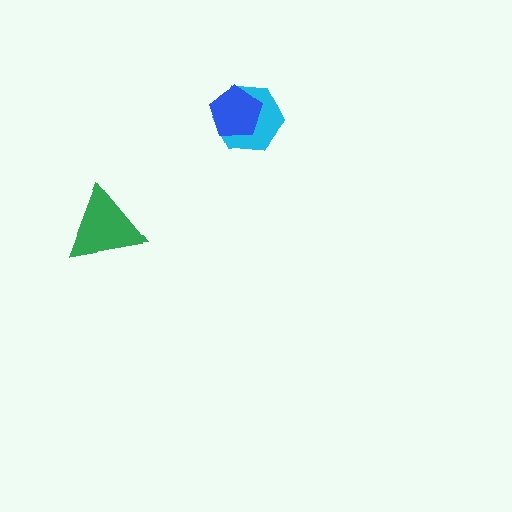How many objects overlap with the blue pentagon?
1 object overlaps with the blue pentagon.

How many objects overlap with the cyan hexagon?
1 object overlaps with the cyan hexagon.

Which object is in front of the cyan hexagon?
The blue pentagon is in front of the cyan hexagon.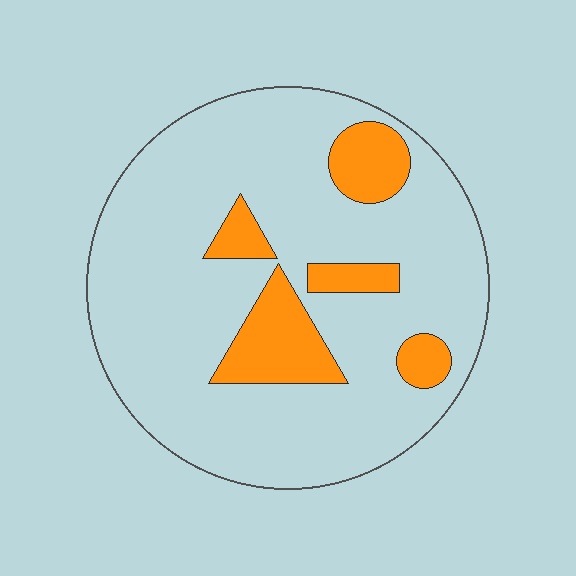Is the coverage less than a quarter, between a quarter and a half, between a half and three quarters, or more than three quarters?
Less than a quarter.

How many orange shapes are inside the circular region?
5.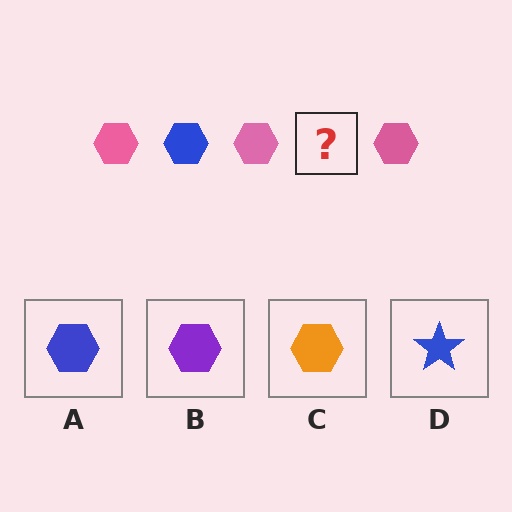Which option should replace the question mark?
Option A.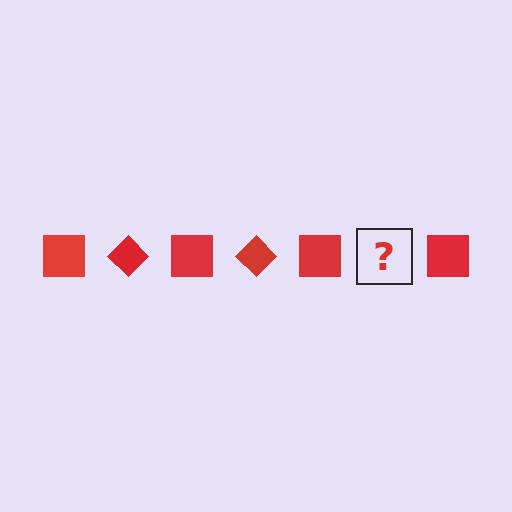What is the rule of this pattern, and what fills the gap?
The rule is that the pattern cycles through square, diamond shapes in red. The gap should be filled with a red diamond.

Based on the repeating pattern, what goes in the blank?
The blank should be a red diamond.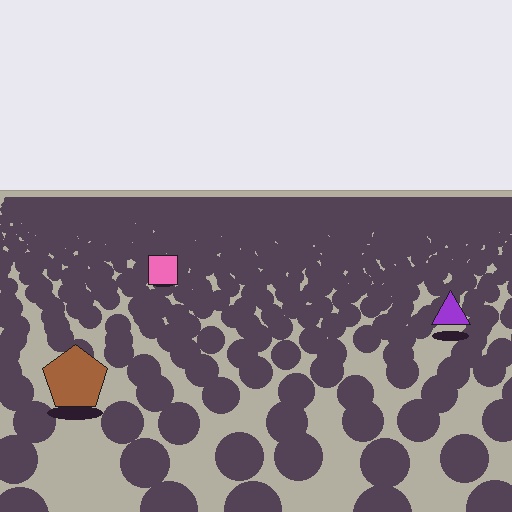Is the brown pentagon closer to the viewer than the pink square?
Yes. The brown pentagon is closer — you can tell from the texture gradient: the ground texture is coarser near it.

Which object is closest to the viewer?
The brown pentagon is closest. The texture marks near it are larger and more spread out.